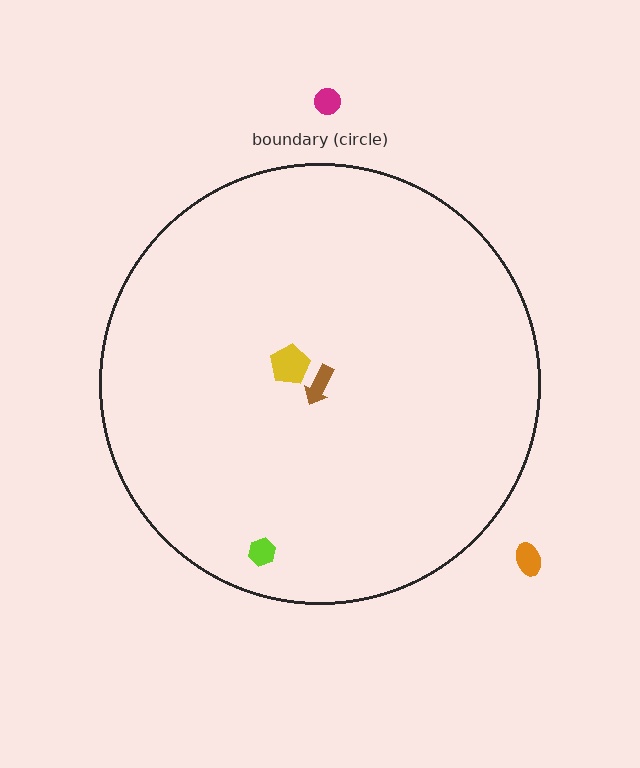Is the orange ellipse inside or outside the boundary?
Outside.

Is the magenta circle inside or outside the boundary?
Outside.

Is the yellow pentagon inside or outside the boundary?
Inside.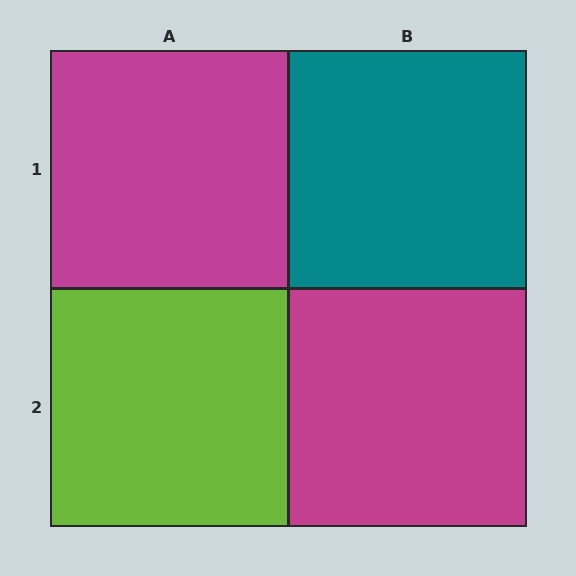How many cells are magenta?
2 cells are magenta.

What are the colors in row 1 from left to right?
Magenta, teal.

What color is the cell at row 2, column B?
Magenta.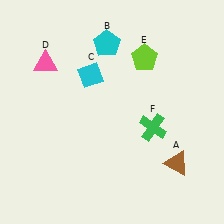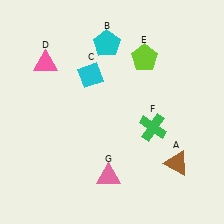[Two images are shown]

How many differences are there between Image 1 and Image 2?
There is 1 difference between the two images.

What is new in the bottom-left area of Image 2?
A pink triangle (G) was added in the bottom-left area of Image 2.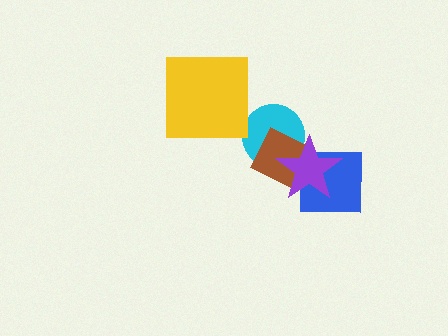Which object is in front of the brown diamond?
The purple star is in front of the brown diamond.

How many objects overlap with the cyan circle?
2 objects overlap with the cyan circle.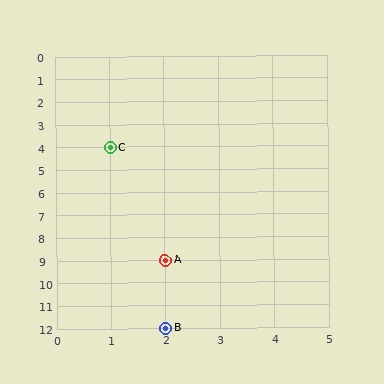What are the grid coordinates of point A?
Point A is at grid coordinates (2, 9).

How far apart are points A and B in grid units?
Points A and B are 3 rows apart.